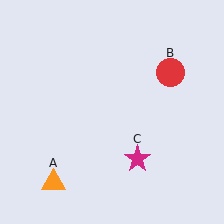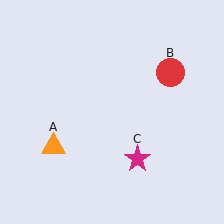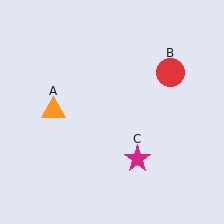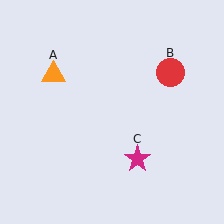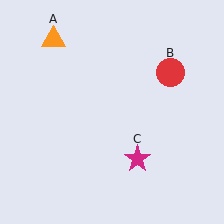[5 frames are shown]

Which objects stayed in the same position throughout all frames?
Red circle (object B) and magenta star (object C) remained stationary.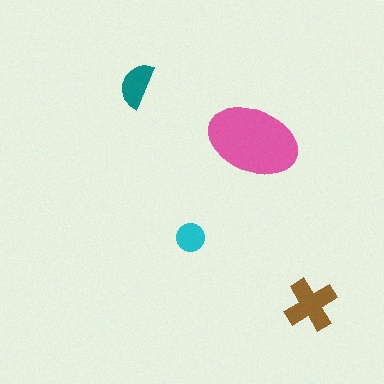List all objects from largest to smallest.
The pink ellipse, the brown cross, the teal semicircle, the cyan circle.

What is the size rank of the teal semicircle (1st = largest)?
3rd.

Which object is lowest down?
The brown cross is bottommost.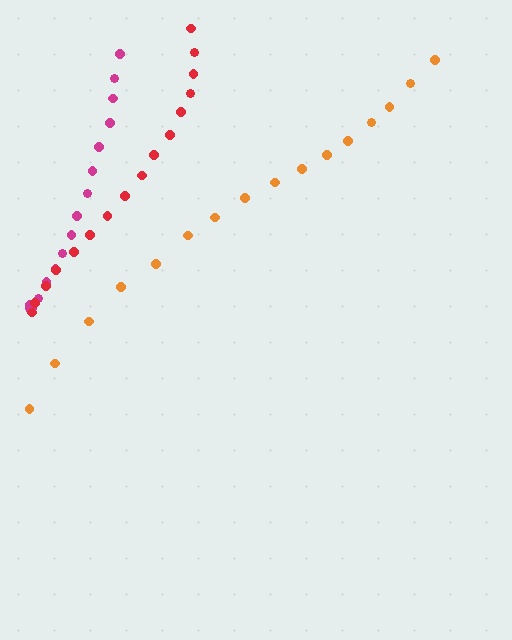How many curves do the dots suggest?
There are 3 distinct paths.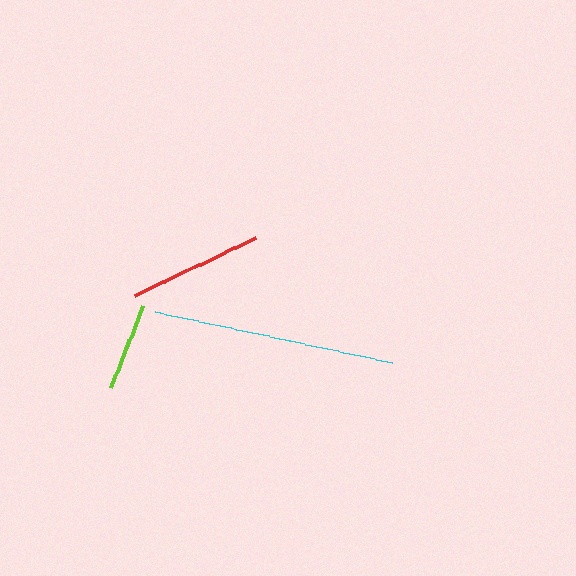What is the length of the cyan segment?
The cyan segment is approximately 243 pixels long.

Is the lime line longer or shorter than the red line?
The red line is longer than the lime line.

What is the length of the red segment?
The red segment is approximately 135 pixels long.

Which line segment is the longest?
The cyan line is the longest at approximately 243 pixels.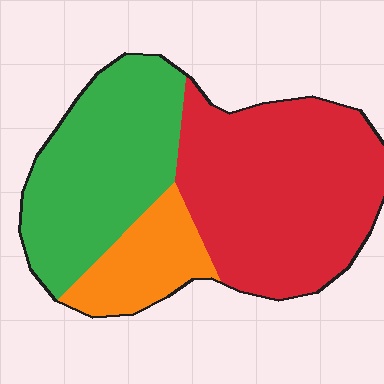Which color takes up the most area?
Red, at roughly 50%.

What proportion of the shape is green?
Green takes up about three eighths (3/8) of the shape.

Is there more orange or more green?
Green.